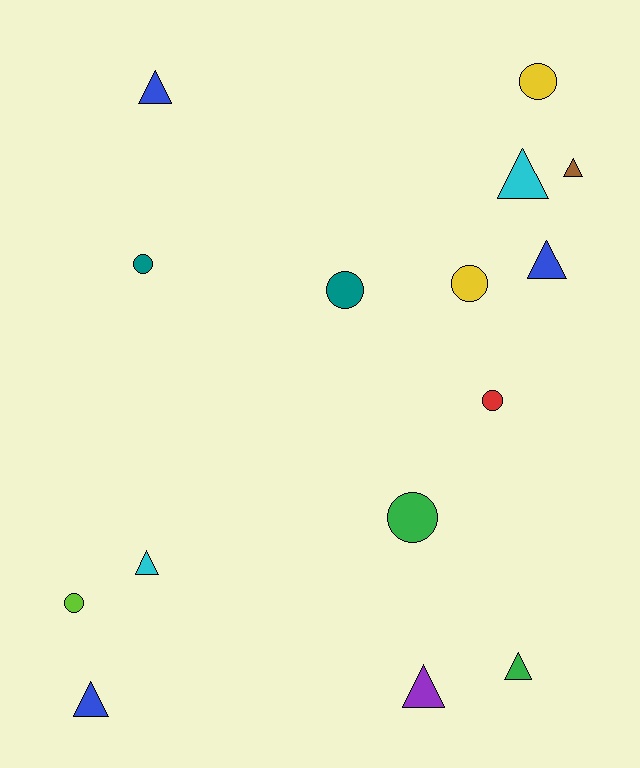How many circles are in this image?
There are 7 circles.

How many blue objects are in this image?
There are 3 blue objects.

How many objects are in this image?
There are 15 objects.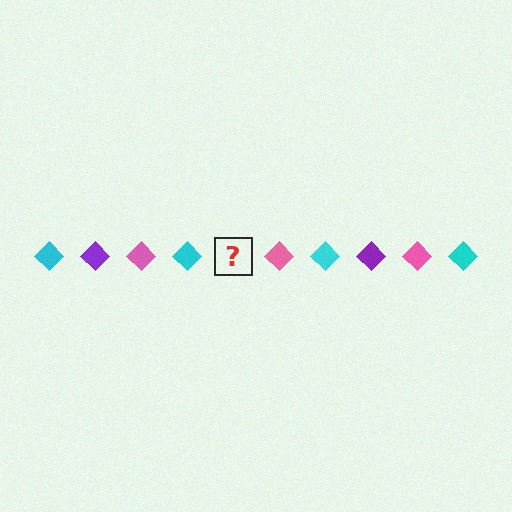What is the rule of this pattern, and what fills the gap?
The rule is that the pattern cycles through cyan, purple, pink diamonds. The gap should be filled with a purple diamond.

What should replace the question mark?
The question mark should be replaced with a purple diamond.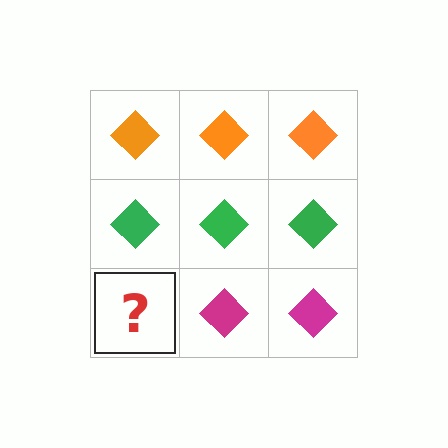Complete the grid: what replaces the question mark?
The question mark should be replaced with a magenta diamond.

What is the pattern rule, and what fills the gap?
The rule is that each row has a consistent color. The gap should be filled with a magenta diamond.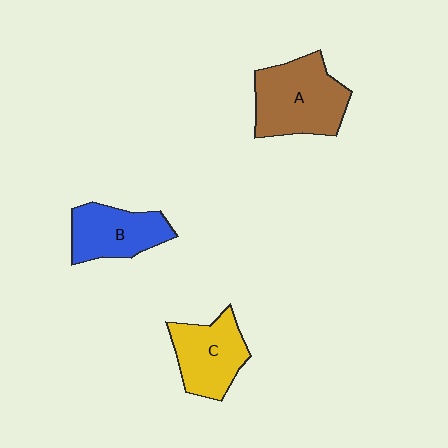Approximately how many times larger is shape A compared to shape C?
Approximately 1.3 times.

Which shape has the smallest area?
Shape B (blue).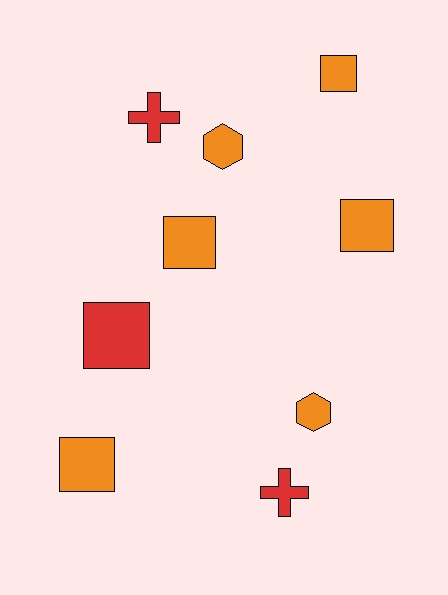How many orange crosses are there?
There are no orange crosses.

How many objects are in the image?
There are 9 objects.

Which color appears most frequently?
Orange, with 6 objects.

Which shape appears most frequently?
Square, with 5 objects.